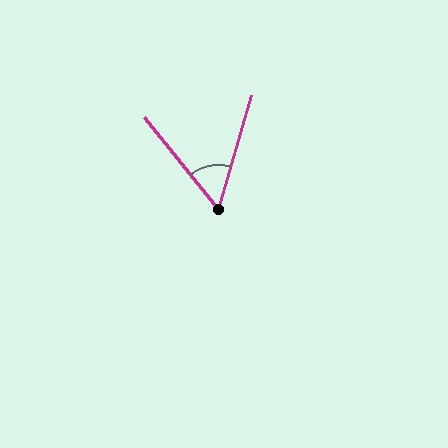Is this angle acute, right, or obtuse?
It is acute.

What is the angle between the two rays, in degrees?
Approximately 55 degrees.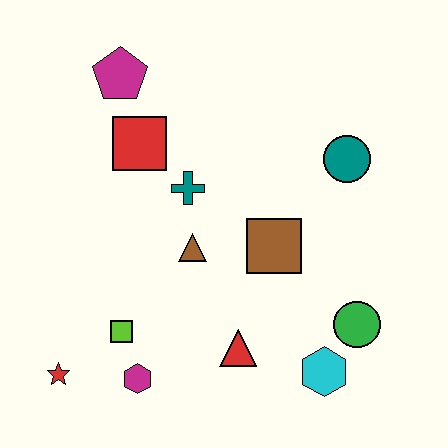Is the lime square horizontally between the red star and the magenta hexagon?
Yes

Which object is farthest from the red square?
The cyan hexagon is farthest from the red square.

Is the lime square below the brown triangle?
Yes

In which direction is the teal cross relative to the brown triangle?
The teal cross is above the brown triangle.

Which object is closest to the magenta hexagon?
The lime square is closest to the magenta hexagon.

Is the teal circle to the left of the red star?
No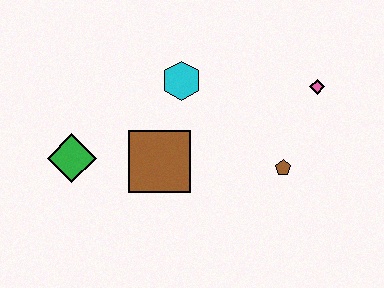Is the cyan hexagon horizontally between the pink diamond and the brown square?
Yes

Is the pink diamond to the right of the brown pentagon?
Yes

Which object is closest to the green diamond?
The brown square is closest to the green diamond.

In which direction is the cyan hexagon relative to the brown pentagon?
The cyan hexagon is to the left of the brown pentagon.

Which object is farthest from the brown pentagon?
The green diamond is farthest from the brown pentagon.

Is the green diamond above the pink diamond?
No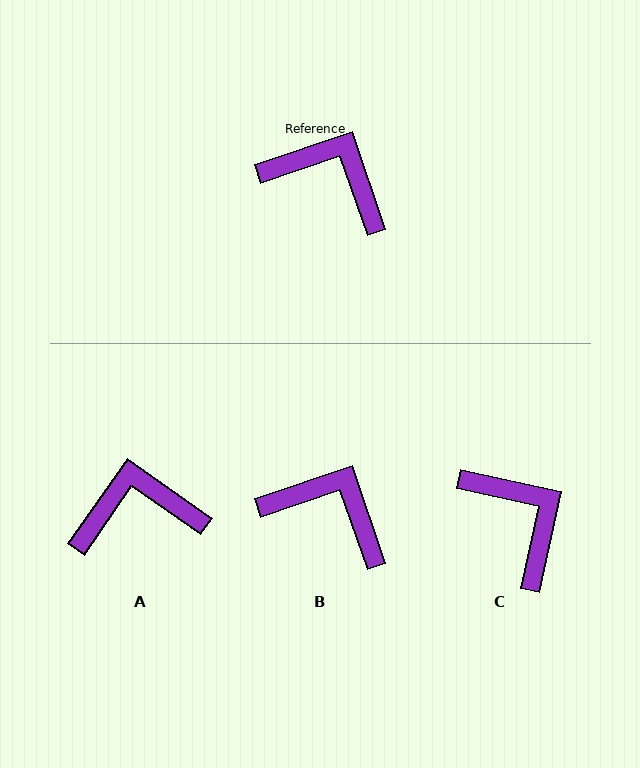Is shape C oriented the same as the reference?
No, it is off by about 31 degrees.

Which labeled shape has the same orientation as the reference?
B.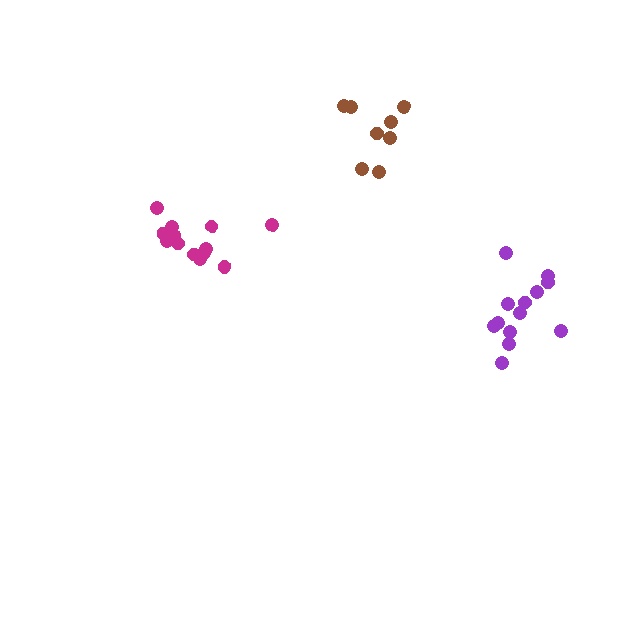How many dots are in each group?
Group 1: 13 dots, Group 2: 8 dots, Group 3: 13 dots (34 total).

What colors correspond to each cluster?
The clusters are colored: purple, brown, magenta.